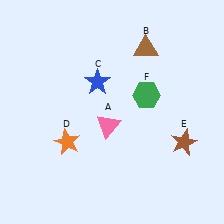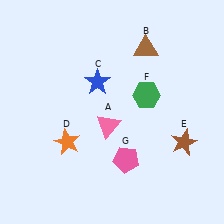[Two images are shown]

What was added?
A pink pentagon (G) was added in Image 2.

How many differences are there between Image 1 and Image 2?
There is 1 difference between the two images.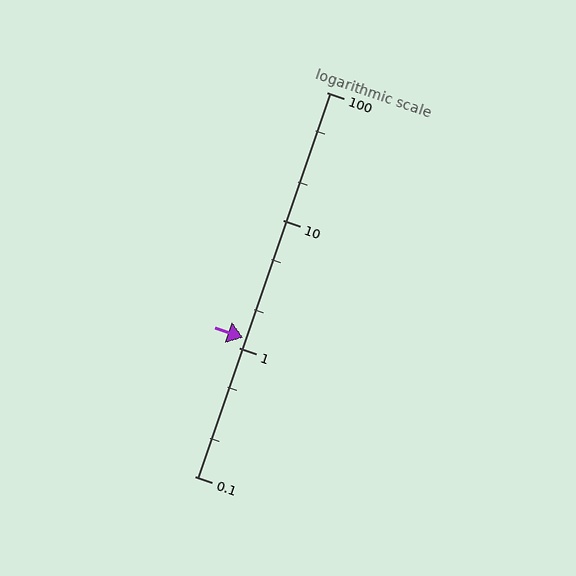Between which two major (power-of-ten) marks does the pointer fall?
The pointer is between 1 and 10.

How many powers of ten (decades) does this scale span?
The scale spans 3 decades, from 0.1 to 100.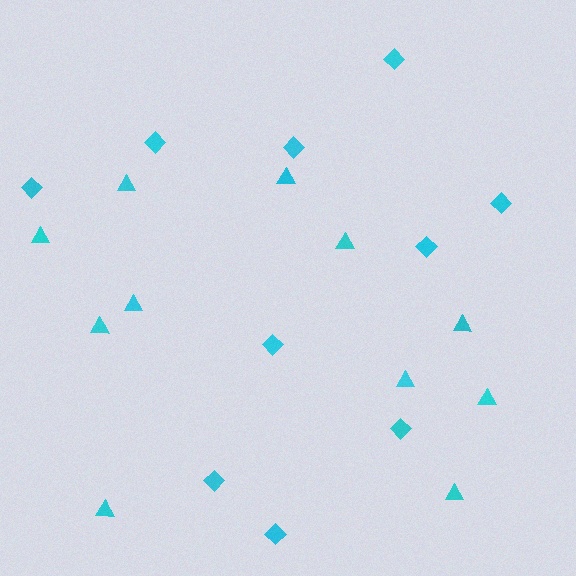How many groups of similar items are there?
There are 2 groups: one group of triangles (11) and one group of diamonds (10).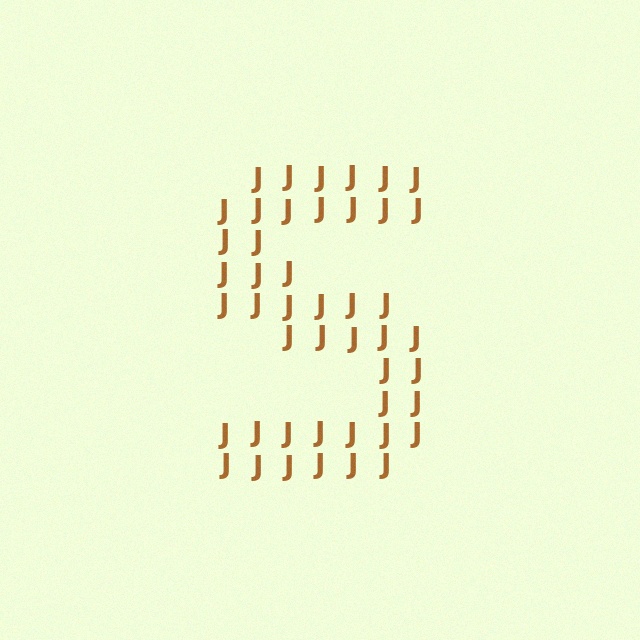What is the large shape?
The large shape is the letter S.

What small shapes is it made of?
It is made of small letter J's.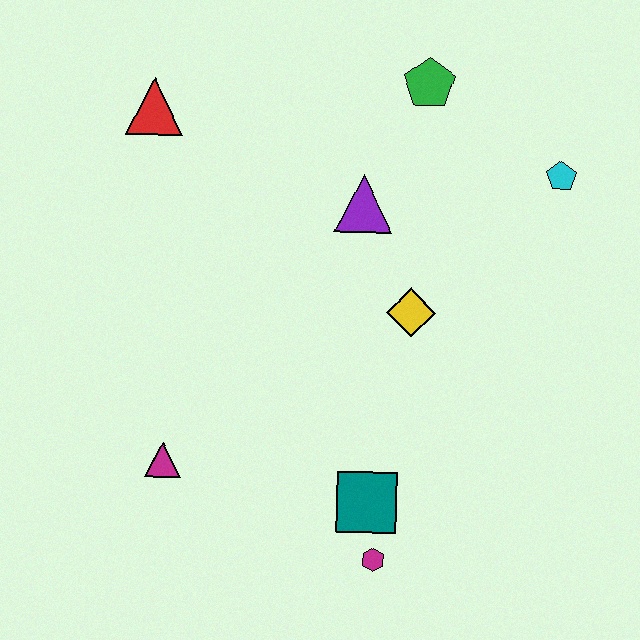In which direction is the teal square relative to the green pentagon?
The teal square is below the green pentagon.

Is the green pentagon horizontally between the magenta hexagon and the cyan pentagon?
Yes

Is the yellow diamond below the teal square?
No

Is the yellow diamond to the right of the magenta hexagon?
Yes